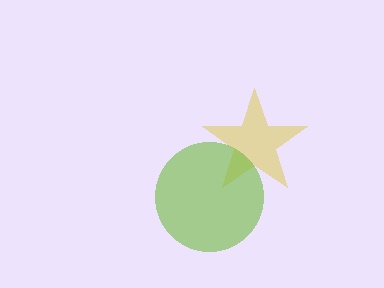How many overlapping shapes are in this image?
There are 2 overlapping shapes in the image.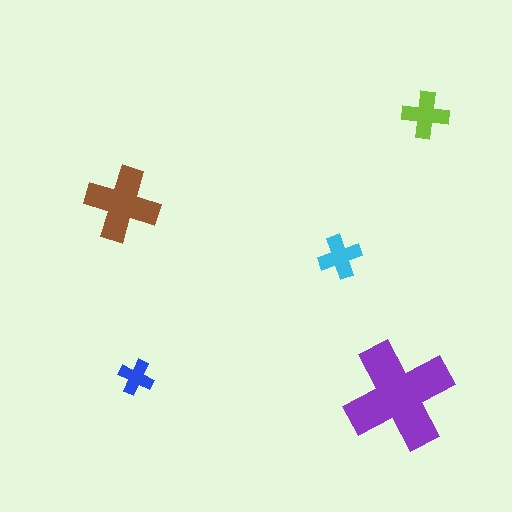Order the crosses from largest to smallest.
the purple one, the brown one, the lime one, the cyan one, the blue one.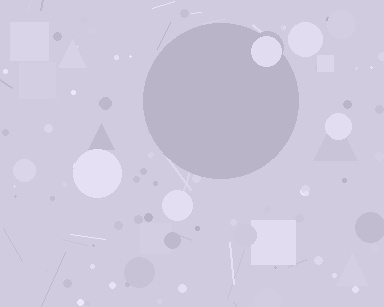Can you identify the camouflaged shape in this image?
The camouflaged shape is a circle.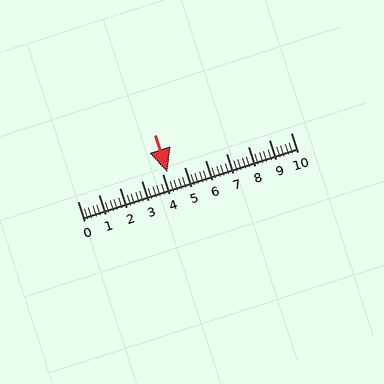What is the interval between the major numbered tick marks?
The major tick marks are spaced 1 units apart.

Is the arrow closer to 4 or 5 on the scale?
The arrow is closer to 4.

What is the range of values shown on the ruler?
The ruler shows values from 0 to 10.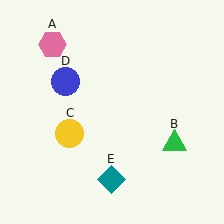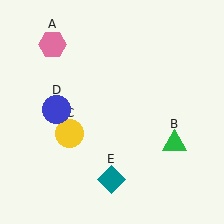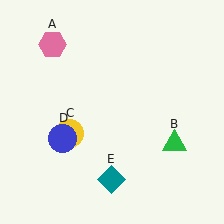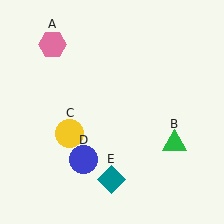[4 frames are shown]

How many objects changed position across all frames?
1 object changed position: blue circle (object D).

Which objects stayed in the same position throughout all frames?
Pink hexagon (object A) and green triangle (object B) and yellow circle (object C) and teal diamond (object E) remained stationary.